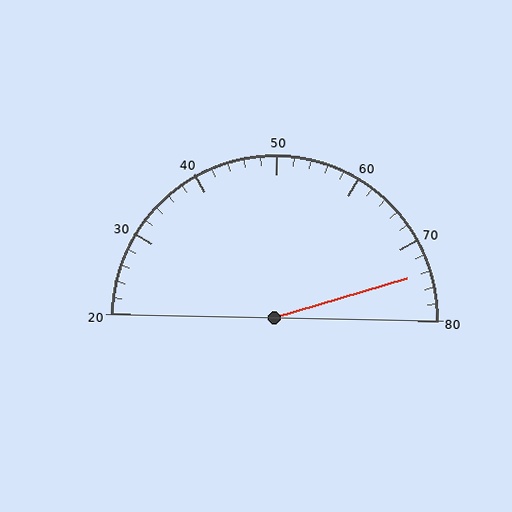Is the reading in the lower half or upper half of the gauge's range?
The reading is in the upper half of the range (20 to 80).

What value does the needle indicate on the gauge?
The needle indicates approximately 74.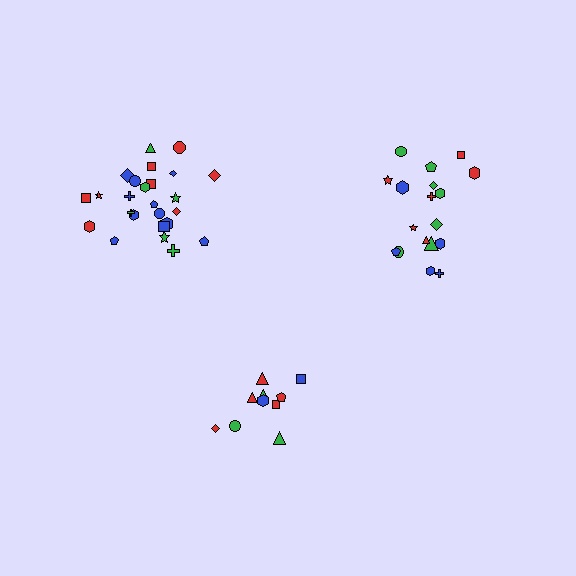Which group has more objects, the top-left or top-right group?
The top-left group.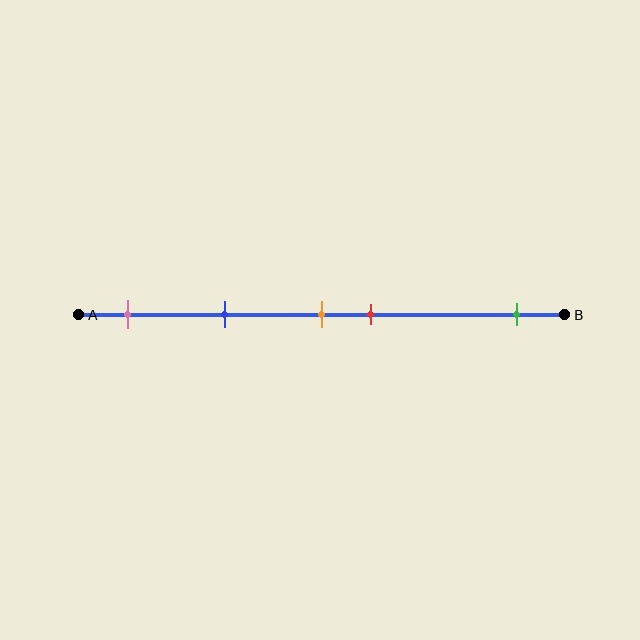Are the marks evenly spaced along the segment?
No, the marks are not evenly spaced.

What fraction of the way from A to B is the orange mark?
The orange mark is approximately 50% (0.5) of the way from A to B.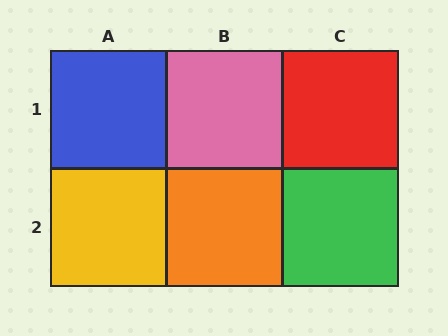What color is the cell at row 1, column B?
Pink.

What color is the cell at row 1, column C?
Red.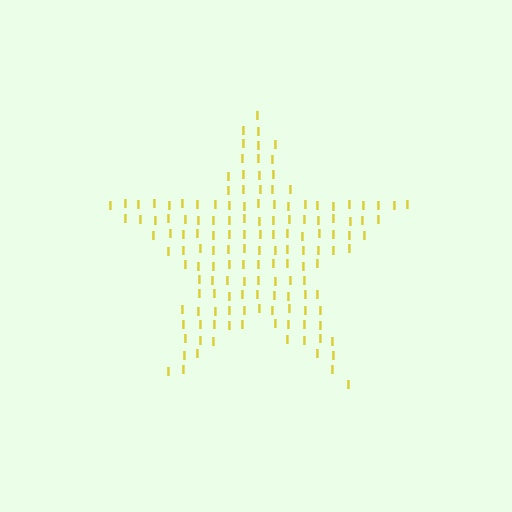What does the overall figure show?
The overall figure shows a star.